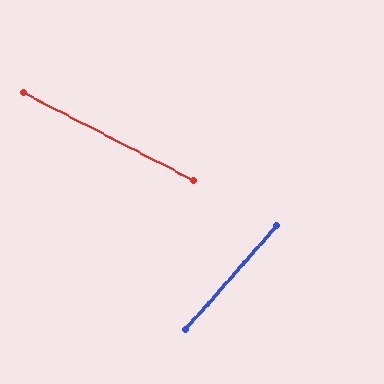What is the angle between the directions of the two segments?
Approximately 76 degrees.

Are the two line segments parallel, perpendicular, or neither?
Neither parallel nor perpendicular — they differ by about 76°.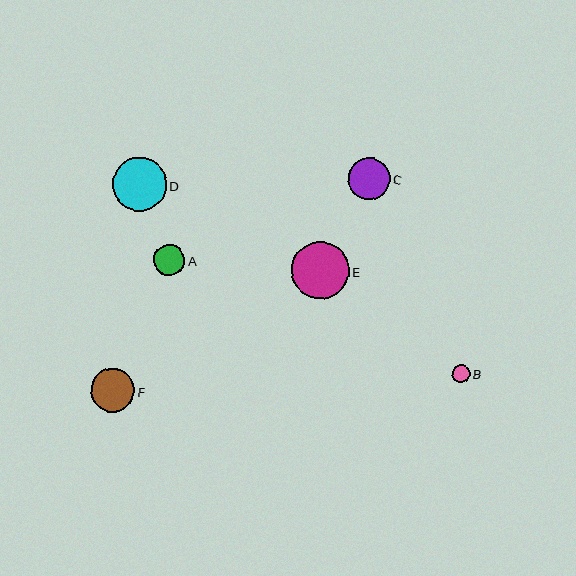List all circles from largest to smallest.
From largest to smallest: E, D, F, C, A, B.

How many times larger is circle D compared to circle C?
Circle D is approximately 1.3 times the size of circle C.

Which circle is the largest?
Circle E is the largest with a size of approximately 58 pixels.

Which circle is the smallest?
Circle B is the smallest with a size of approximately 18 pixels.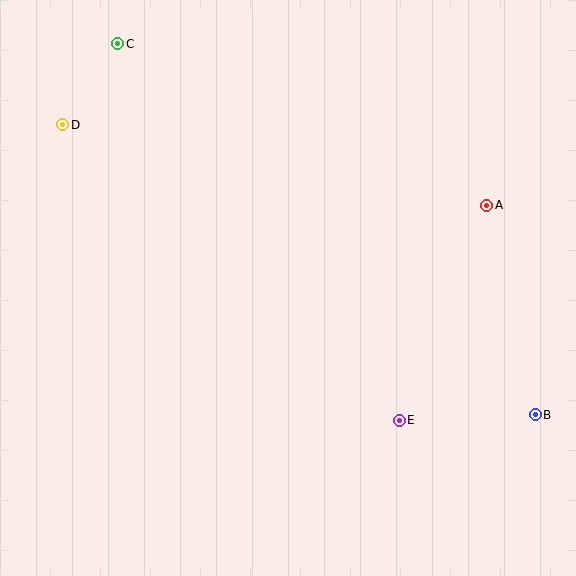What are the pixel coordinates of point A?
Point A is at (487, 205).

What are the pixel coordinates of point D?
Point D is at (63, 125).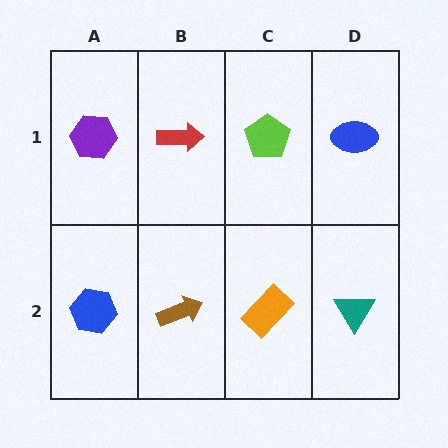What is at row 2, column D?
A teal triangle.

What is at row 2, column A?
A blue hexagon.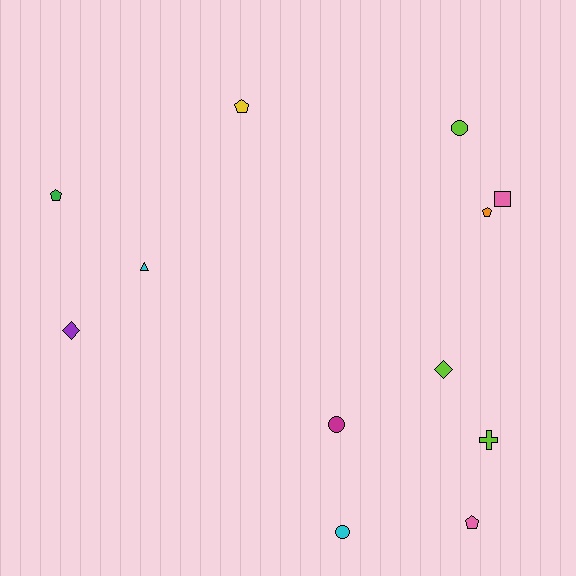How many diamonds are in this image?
There are 2 diamonds.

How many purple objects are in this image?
There is 1 purple object.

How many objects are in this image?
There are 12 objects.